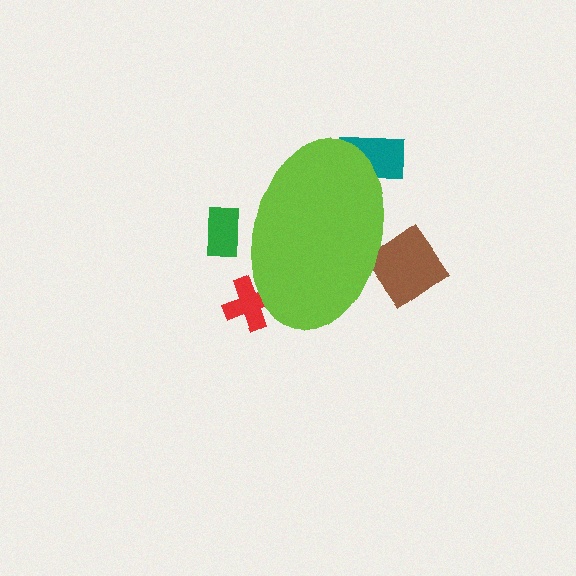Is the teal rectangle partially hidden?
Yes, the teal rectangle is partially hidden behind the lime ellipse.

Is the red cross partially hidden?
Yes, the red cross is partially hidden behind the lime ellipse.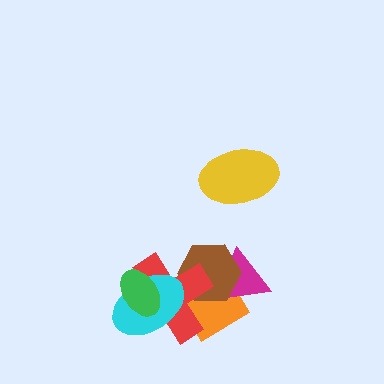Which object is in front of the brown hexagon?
The red cross is in front of the brown hexagon.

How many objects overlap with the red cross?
4 objects overlap with the red cross.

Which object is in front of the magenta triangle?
The brown hexagon is in front of the magenta triangle.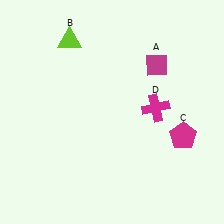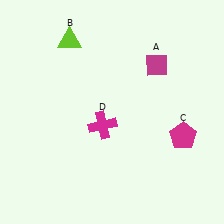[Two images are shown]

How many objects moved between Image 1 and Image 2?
1 object moved between the two images.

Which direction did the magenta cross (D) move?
The magenta cross (D) moved left.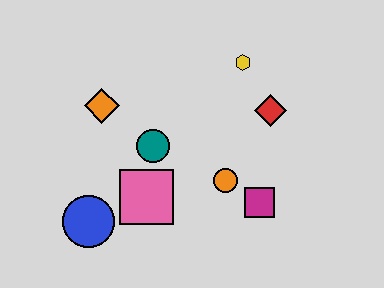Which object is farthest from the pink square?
The yellow hexagon is farthest from the pink square.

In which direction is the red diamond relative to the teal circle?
The red diamond is to the right of the teal circle.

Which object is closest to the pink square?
The teal circle is closest to the pink square.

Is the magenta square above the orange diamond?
No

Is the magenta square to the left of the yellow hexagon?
No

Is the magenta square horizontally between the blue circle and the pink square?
No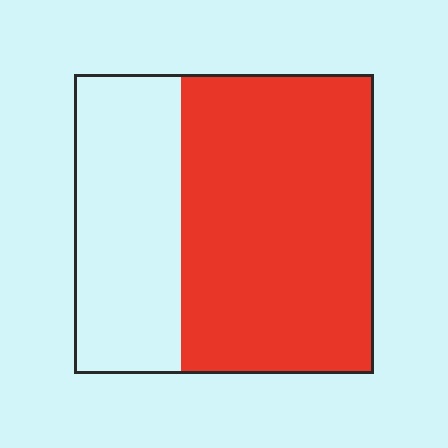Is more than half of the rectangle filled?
Yes.